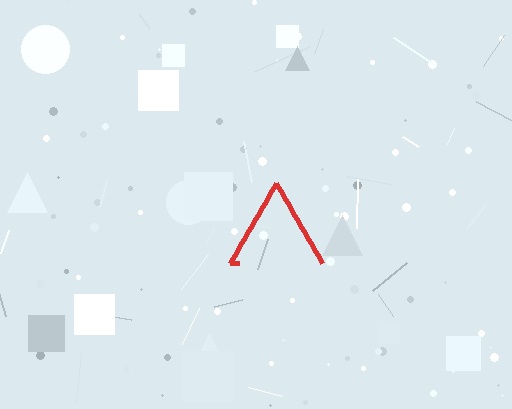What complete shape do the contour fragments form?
The contour fragments form a triangle.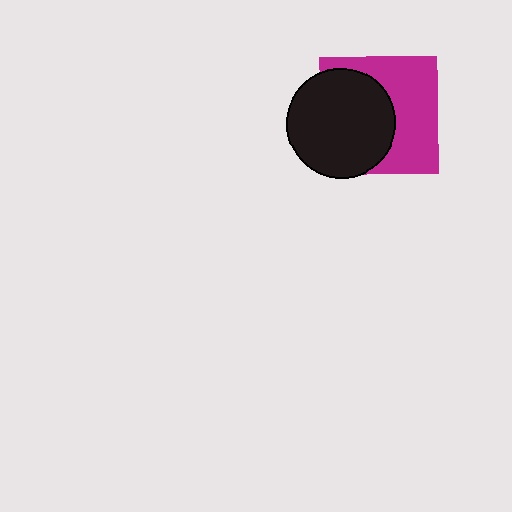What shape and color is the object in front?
The object in front is a black circle.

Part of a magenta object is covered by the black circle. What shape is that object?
It is a square.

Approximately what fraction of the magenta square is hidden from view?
Roughly 50% of the magenta square is hidden behind the black circle.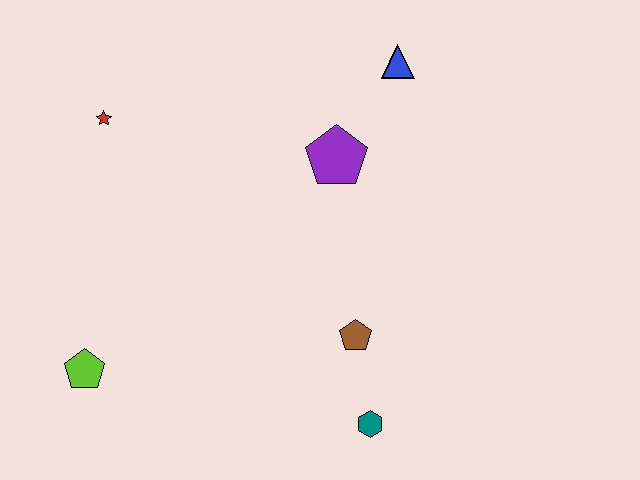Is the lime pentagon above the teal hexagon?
Yes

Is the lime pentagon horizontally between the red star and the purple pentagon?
No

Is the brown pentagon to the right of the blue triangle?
No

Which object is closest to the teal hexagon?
The brown pentagon is closest to the teal hexagon.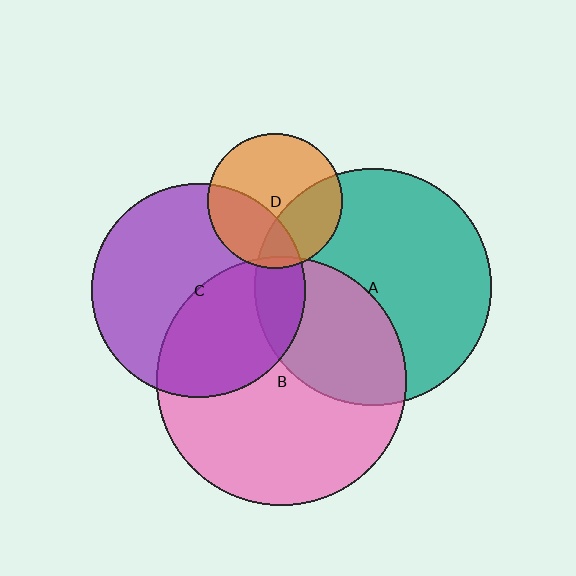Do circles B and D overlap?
Yes.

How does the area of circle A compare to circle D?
Approximately 3.1 times.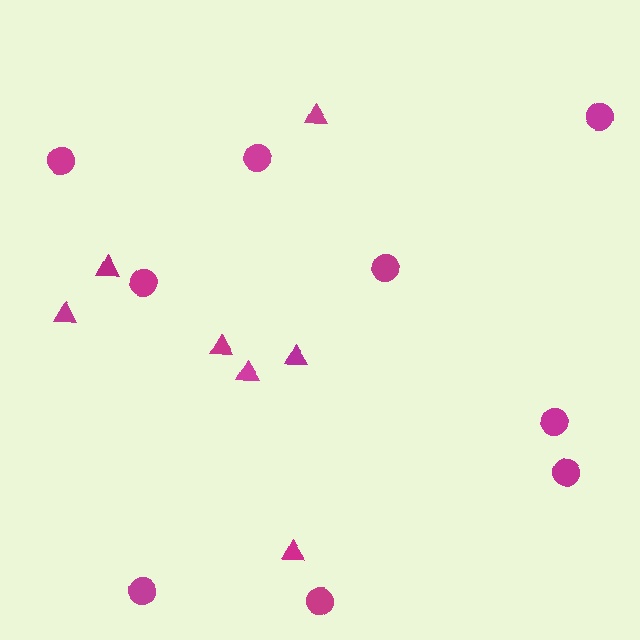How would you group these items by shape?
There are 2 groups: one group of circles (9) and one group of triangles (7).